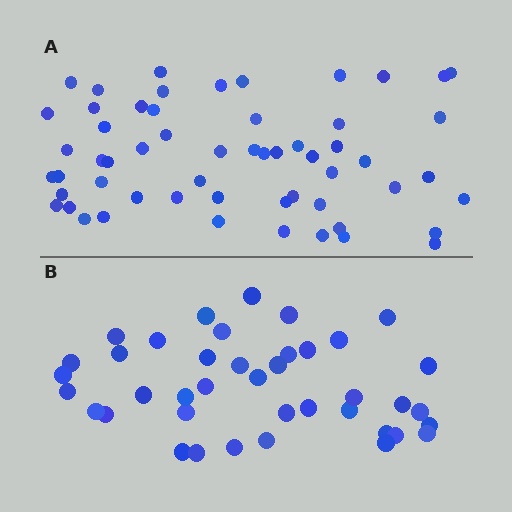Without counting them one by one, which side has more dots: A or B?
Region A (the top region) has more dots.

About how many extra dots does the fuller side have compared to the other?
Region A has approximately 15 more dots than region B.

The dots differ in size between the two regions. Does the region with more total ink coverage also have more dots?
No. Region B has more total ink coverage because its dots are larger, but region A actually contains more individual dots. Total area can be misleading — the number of items is what matters here.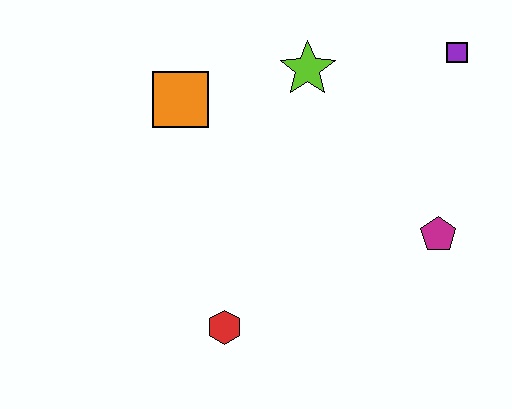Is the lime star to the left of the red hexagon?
No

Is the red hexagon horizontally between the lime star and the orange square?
Yes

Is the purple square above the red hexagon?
Yes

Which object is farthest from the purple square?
The red hexagon is farthest from the purple square.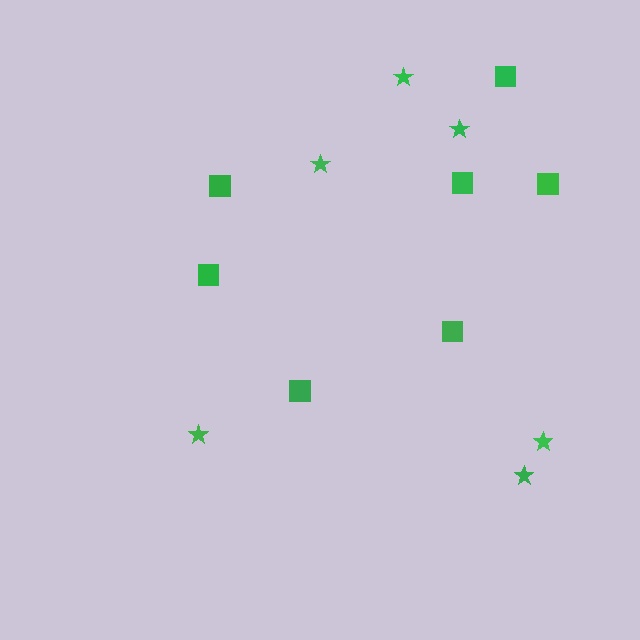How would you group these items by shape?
There are 2 groups: one group of squares (7) and one group of stars (6).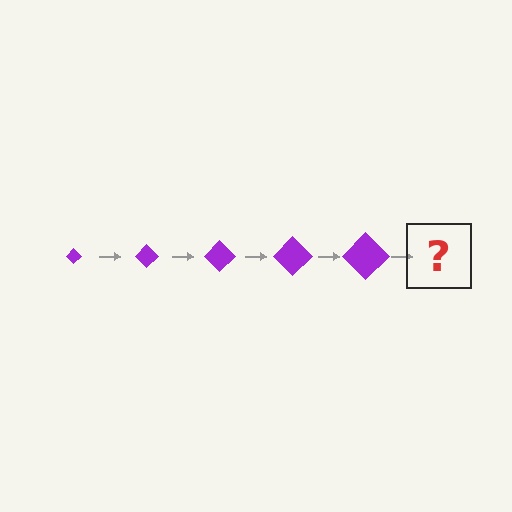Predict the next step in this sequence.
The next step is a purple diamond, larger than the previous one.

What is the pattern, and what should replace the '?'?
The pattern is that the diamond gets progressively larger each step. The '?' should be a purple diamond, larger than the previous one.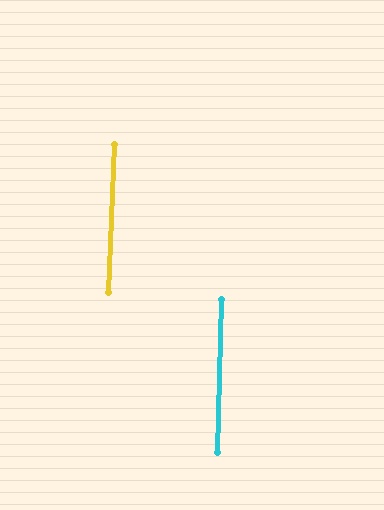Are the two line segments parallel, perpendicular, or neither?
Parallel — their directions differ by only 1.0°.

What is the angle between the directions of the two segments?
Approximately 1 degree.